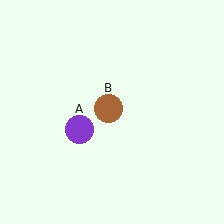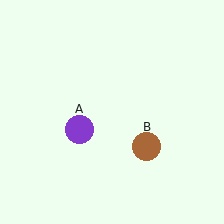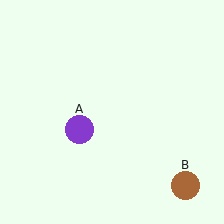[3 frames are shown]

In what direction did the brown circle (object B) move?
The brown circle (object B) moved down and to the right.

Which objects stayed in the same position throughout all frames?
Purple circle (object A) remained stationary.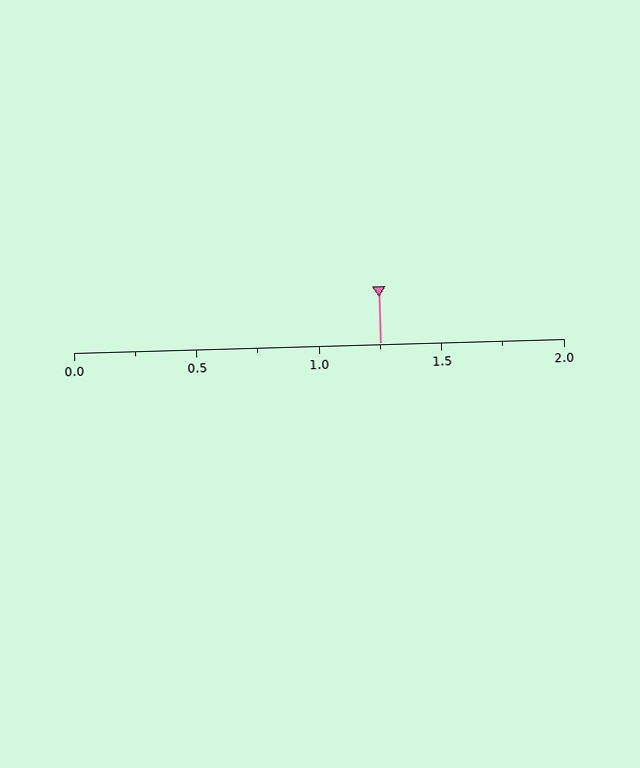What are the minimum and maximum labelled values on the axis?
The axis runs from 0.0 to 2.0.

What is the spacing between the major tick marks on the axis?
The major ticks are spaced 0.5 apart.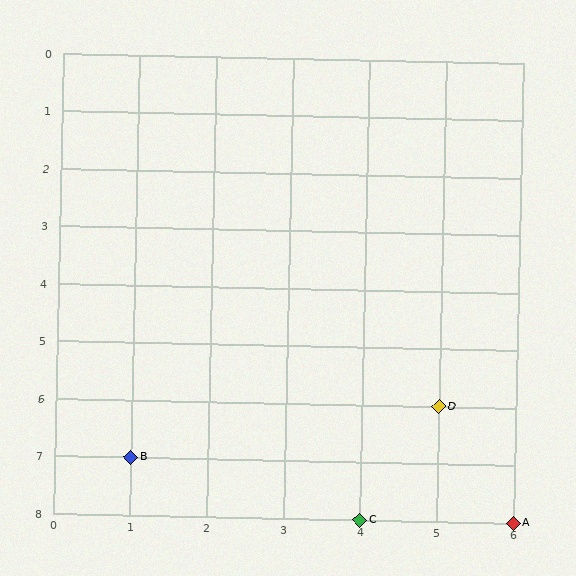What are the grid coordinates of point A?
Point A is at grid coordinates (6, 8).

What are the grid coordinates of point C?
Point C is at grid coordinates (4, 8).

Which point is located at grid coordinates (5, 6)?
Point D is at (5, 6).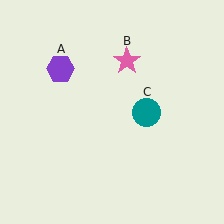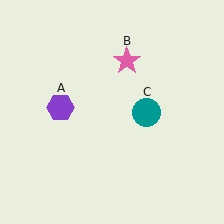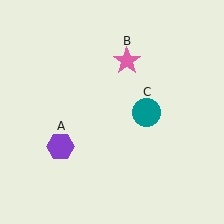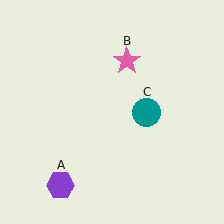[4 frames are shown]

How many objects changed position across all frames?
1 object changed position: purple hexagon (object A).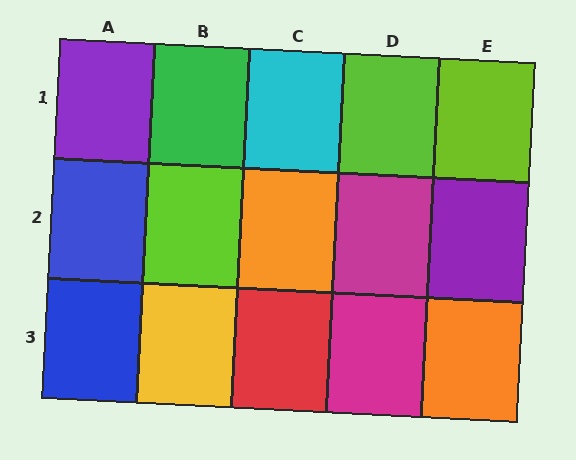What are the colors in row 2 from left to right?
Blue, lime, orange, magenta, purple.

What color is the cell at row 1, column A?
Purple.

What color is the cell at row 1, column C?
Cyan.